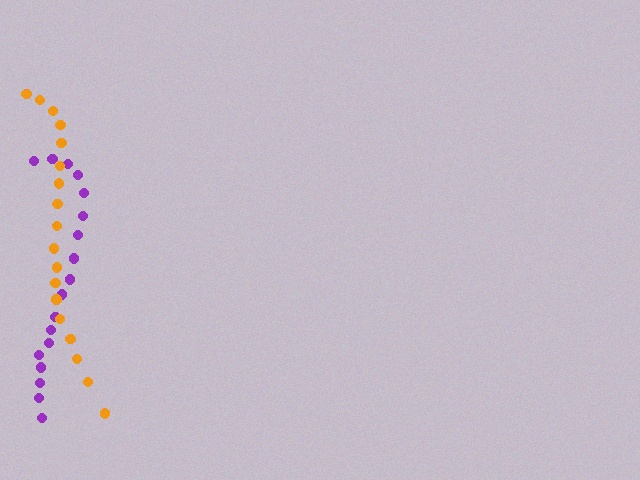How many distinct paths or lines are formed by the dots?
There are 2 distinct paths.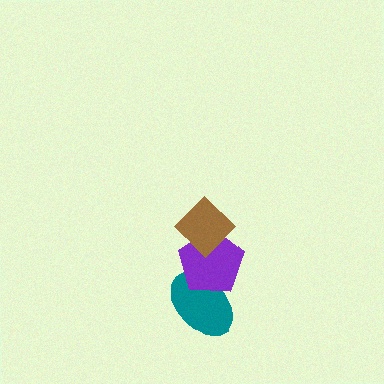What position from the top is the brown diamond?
The brown diamond is 1st from the top.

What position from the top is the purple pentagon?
The purple pentagon is 2nd from the top.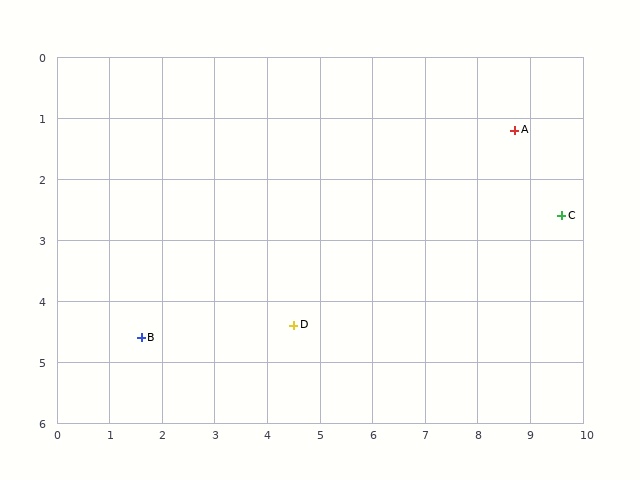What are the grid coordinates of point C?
Point C is at approximately (9.6, 2.6).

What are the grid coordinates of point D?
Point D is at approximately (4.5, 4.4).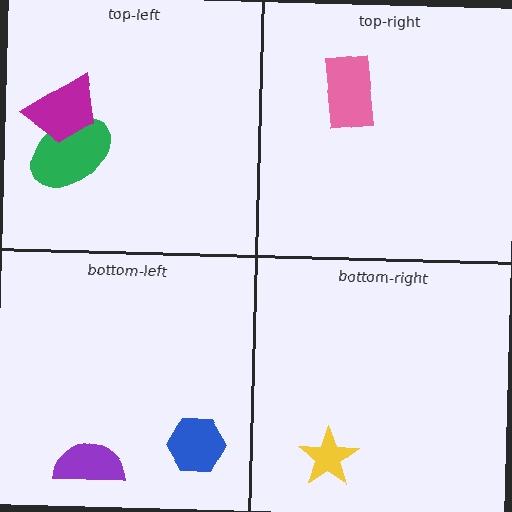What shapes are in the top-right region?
The pink rectangle.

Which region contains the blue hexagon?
The bottom-left region.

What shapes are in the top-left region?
The green ellipse, the magenta trapezoid.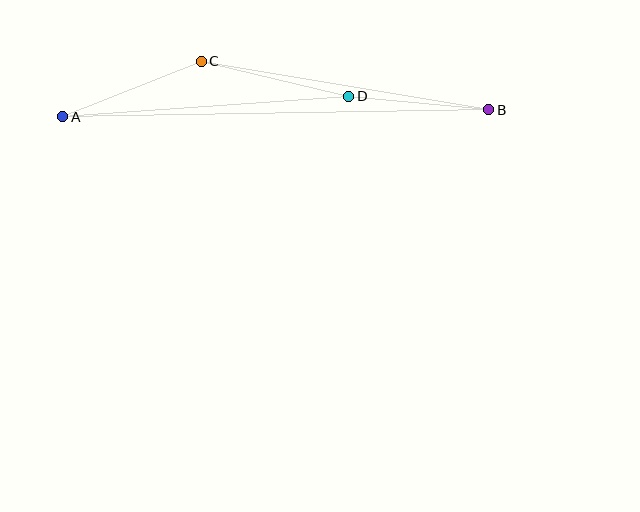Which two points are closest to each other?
Points B and D are closest to each other.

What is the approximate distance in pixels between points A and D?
The distance between A and D is approximately 286 pixels.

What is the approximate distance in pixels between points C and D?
The distance between C and D is approximately 151 pixels.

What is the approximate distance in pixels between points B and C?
The distance between B and C is approximately 292 pixels.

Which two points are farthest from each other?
Points A and B are farthest from each other.